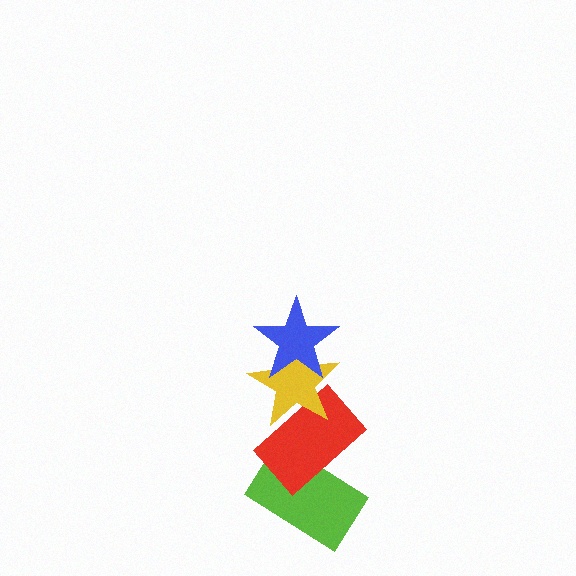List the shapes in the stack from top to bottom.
From top to bottom: the blue star, the yellow star, the red rectangle, the lime rectangle.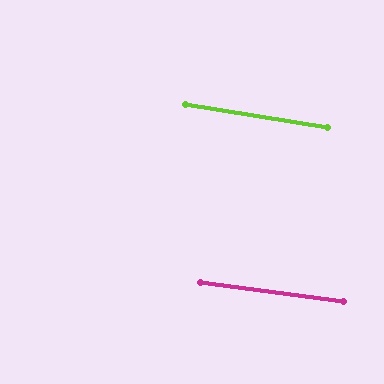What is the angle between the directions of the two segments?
Approximately 2 degrees.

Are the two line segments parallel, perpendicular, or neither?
Parallel — their directions differ by only 1.8°.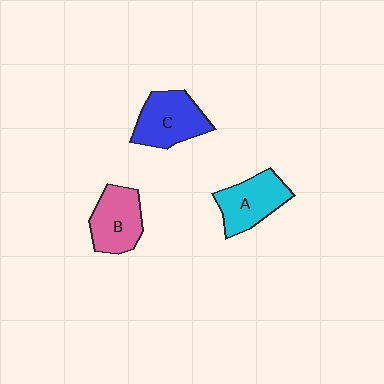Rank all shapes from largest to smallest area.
From largest to smallest: C (blue), A (cyan), B (pink).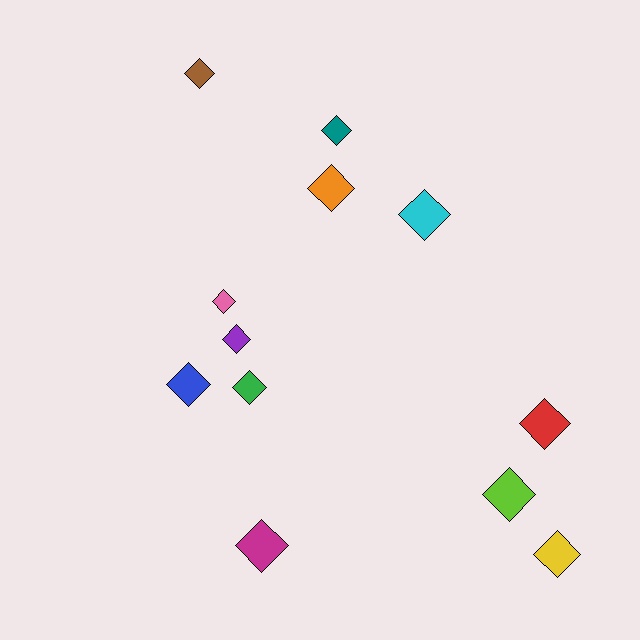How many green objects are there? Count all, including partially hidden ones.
There is 1 green object.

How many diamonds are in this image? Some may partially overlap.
There are 12 diamonds.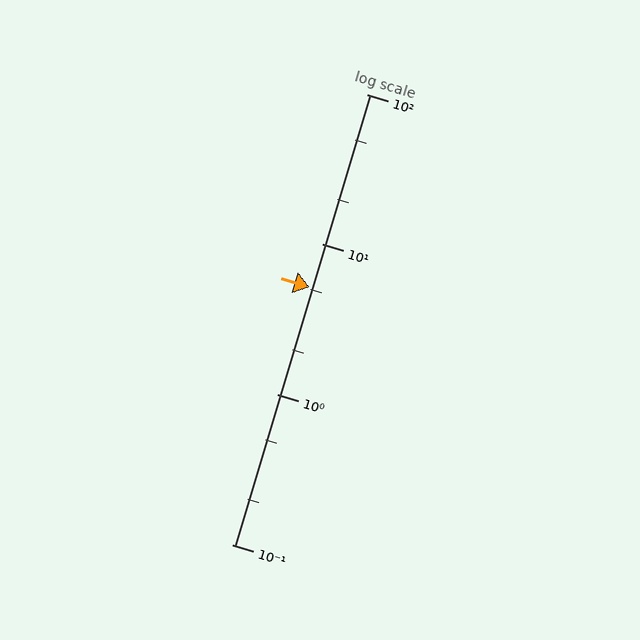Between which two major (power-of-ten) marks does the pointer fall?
The pointer is between 1 and 10.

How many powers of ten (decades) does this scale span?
The scale spans 3 decades, from 0.1 to 100.